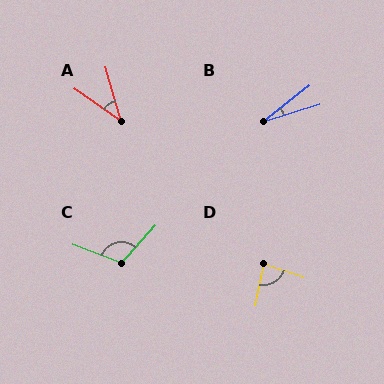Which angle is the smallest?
B, at approximately 20 degrees.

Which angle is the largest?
C, at approximately 110 degrees.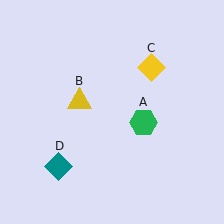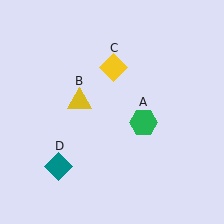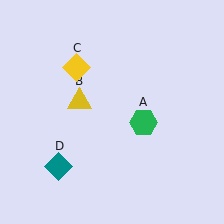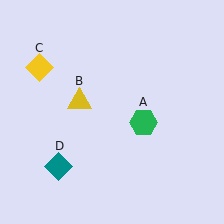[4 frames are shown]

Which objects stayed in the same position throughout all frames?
Green hexagon (object A) and yellow triangle (object B) and teal diamond (object D) remained stationary.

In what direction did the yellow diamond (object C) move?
The yellow diamond (object C) moved left.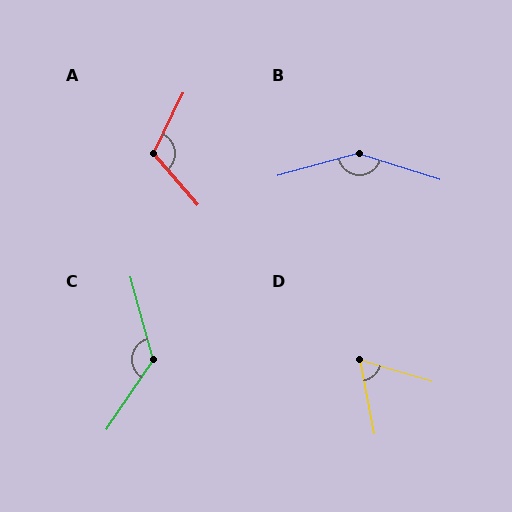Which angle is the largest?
B, at approximately 147 degrees.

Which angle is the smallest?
D, at approximately 62 degrees.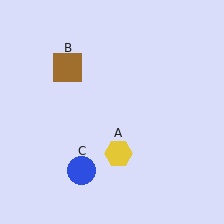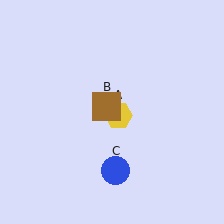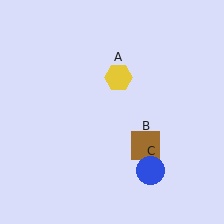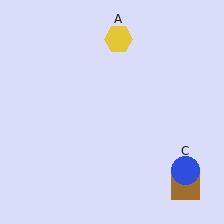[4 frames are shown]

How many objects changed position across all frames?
3 objects changed position: yellow hexagon (object A), brown square (object B), blue circle (object C).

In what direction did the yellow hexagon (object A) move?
The yellow hexagon (object A) moved up.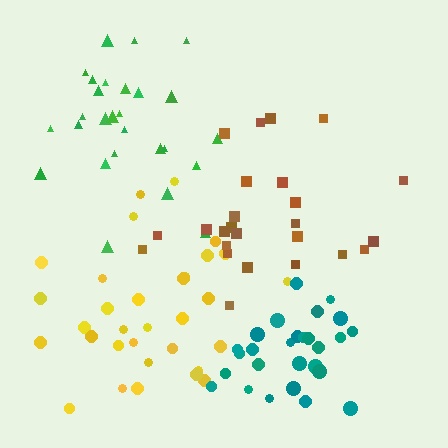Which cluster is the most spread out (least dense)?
Brown.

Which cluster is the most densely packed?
Teal.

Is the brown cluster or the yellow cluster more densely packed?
Yellow.